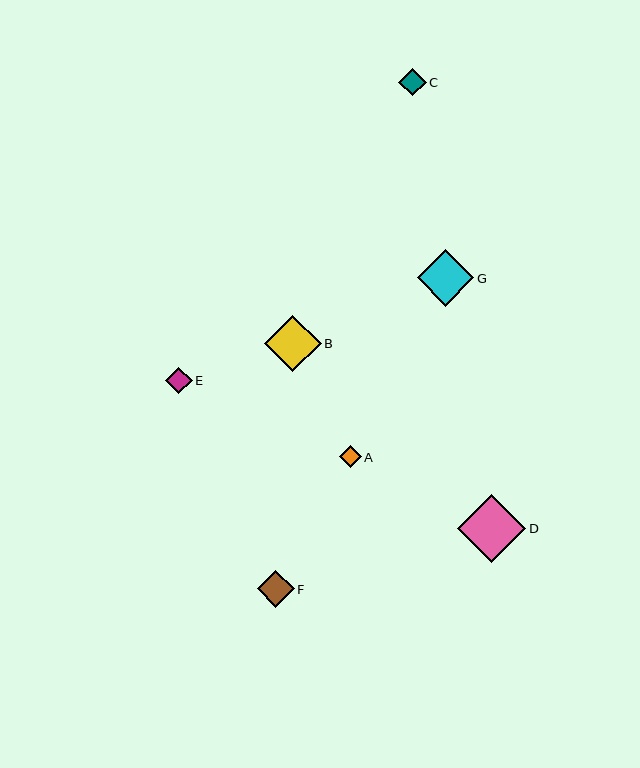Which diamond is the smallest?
Diamond A is the smallest with a size of approximately 22 pixels.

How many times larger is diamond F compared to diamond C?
Diamond F is approximately 1.3 times the size of diamond C.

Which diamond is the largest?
Diamond D is the largest with a size of approximately 68 pixels.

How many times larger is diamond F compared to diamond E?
Diamond F is approximately 1.4 times the size of diamond E.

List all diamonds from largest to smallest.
From largest to smallest: D, G, B, F, C, E, A.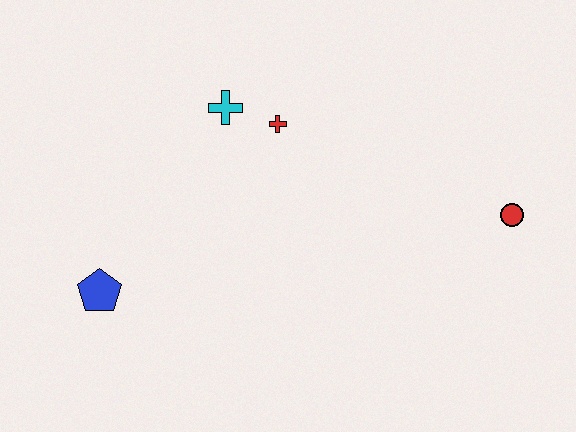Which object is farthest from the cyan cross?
The red circle is farthest from the cyan cross.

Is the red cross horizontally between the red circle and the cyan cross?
Yes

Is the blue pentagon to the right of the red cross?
No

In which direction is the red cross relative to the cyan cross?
The red cross is to the right of the cyan cross.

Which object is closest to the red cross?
The cyan cross is closest to the red cross.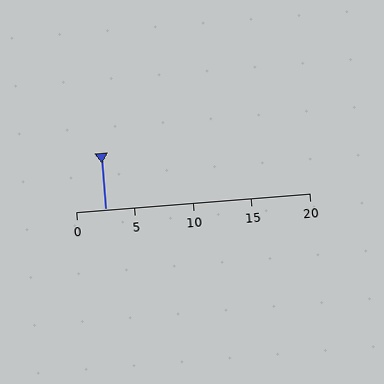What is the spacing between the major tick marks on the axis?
The major ticks are spaced 5 apart.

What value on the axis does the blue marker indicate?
The marker indicates approximately 2.5.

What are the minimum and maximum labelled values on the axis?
The axis runs from 0 to 20.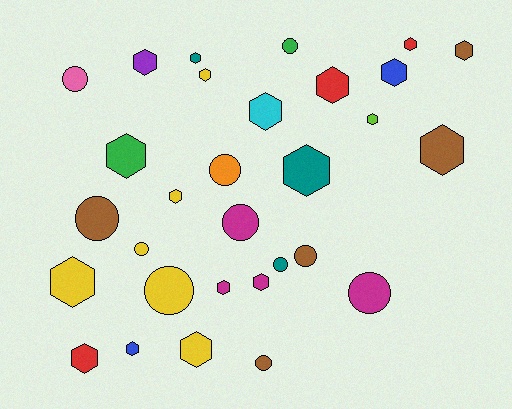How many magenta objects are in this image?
There are 4 magenta objects.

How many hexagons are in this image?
There are 19 hexagons.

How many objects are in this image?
There are 30 objects.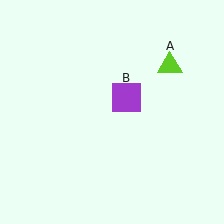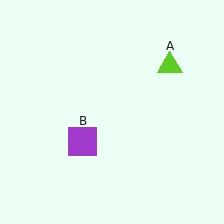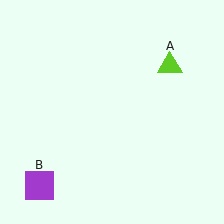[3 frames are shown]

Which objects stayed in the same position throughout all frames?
Lime triangle (object A) remained stationary.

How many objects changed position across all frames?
1 object changed position: purple square (object B).